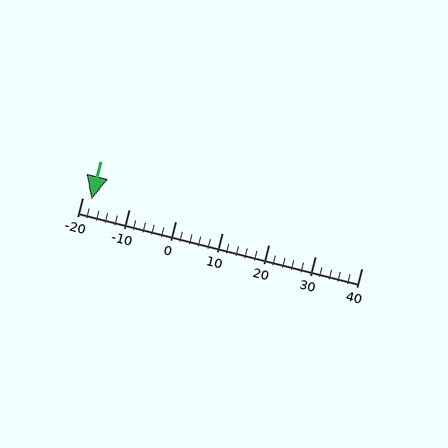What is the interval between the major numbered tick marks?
The major tick marks are spaced 10 units apart.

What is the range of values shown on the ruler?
The ruler shows values from -20 to 40.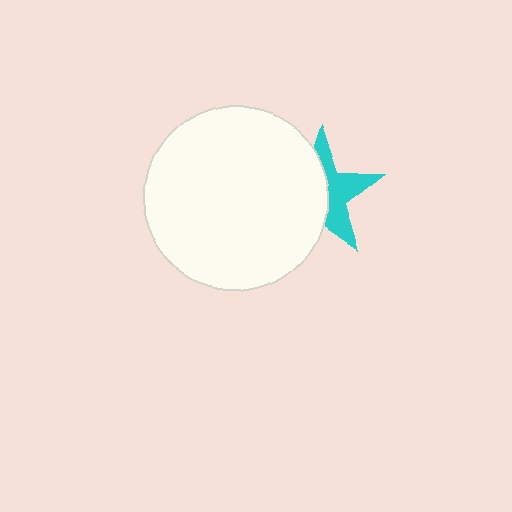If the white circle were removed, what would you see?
You would see the complete cyan star.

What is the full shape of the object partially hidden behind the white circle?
The partially hidden object is a cyan star.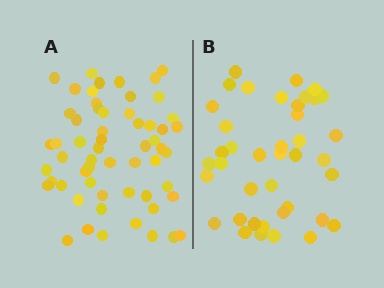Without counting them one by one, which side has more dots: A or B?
Region A (the left region) has more dots.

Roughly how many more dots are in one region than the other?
Region A has approximately 20 more dots than region B.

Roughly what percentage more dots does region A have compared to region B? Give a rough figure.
About 45% more.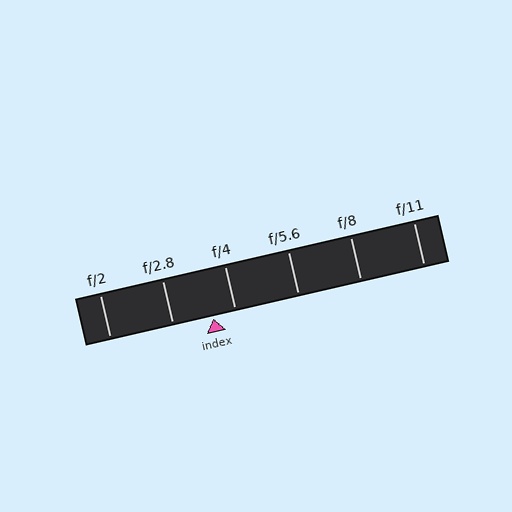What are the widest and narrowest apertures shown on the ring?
The widest aperture shown is f/2 and the narrowest is f/11.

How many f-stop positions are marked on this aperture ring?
There are 6 f-stop positions marked.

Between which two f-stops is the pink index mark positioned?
The index mark is between f/2.8 and f/4.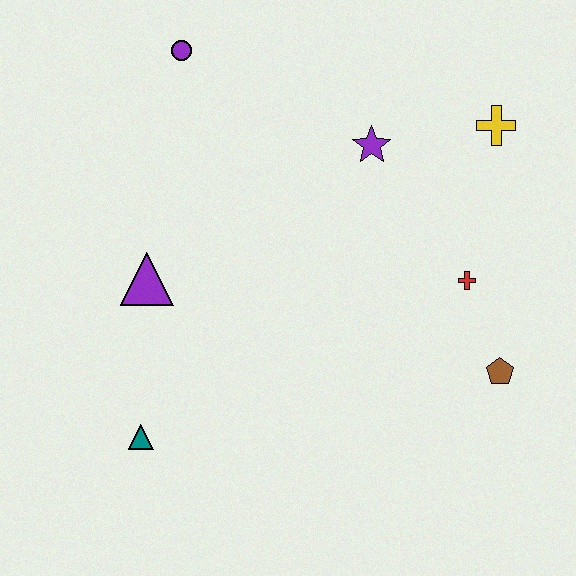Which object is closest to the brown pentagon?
The red cross is closest to the brown pentagon.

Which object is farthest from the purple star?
The teal triangle is farthest from the purple star.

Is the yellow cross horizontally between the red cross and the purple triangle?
No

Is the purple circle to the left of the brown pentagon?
Yes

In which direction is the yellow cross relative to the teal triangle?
The yellow cross is to the right of the teal triangle.